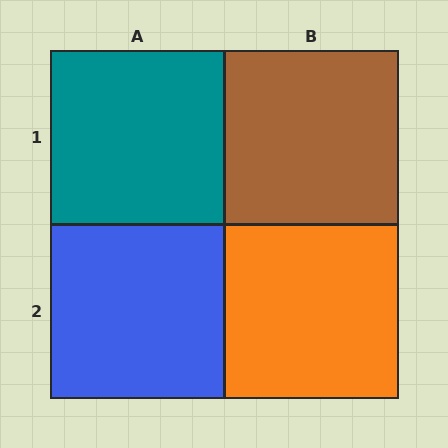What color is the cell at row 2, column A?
Blue.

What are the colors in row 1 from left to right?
Teal, brown.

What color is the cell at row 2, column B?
Orange.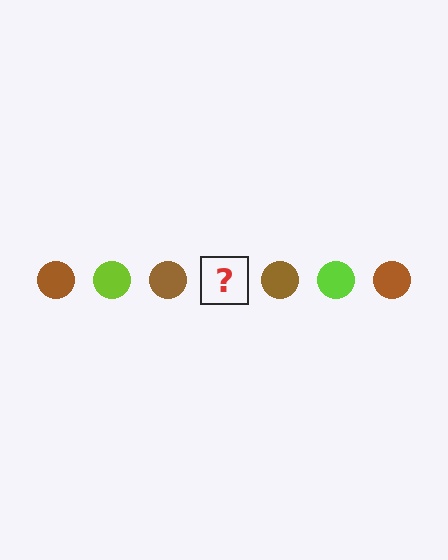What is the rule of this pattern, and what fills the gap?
The rule is that the pattern cycles through brown, lime circles. The gap should be filled with a lime circle.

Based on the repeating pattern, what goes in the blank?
The blank should be a lime circle.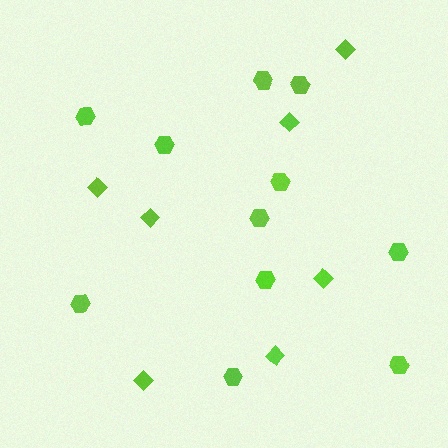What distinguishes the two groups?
There are 2 groups: one group of hexagons (11) and one group of diamonds (7).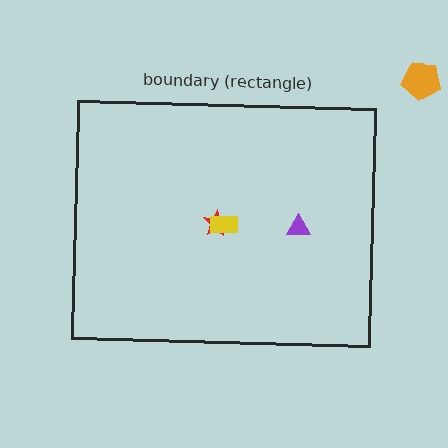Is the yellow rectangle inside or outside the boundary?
Inside.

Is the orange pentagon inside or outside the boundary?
Outside.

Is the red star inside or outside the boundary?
Inside.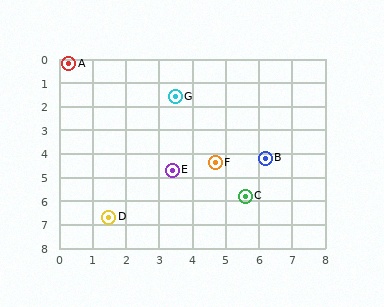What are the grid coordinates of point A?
Point A is at approximately (0.3, 0.2).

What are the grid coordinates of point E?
Point E is at approximately (3.4, 4.7).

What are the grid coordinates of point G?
Point G is at approximately (3.5, 1.6).